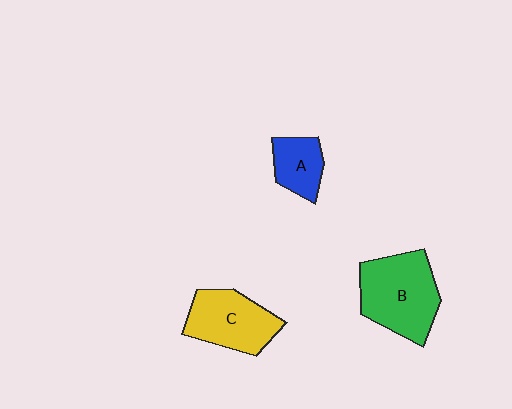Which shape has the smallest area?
Shape A (blue).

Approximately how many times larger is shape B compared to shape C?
Approximately 1.2 times.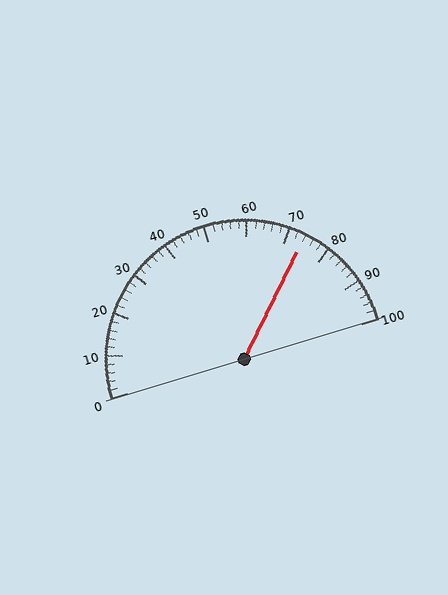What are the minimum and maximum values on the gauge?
The gauge ranges from 0 to 100.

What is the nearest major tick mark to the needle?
The nearest major tick mark is 70.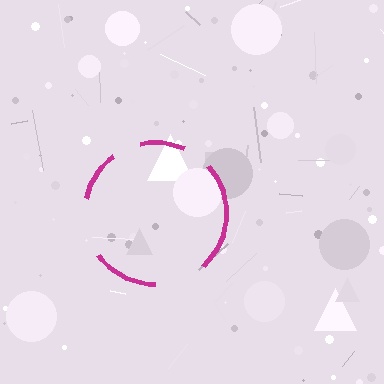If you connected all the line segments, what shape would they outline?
They would outline a circle.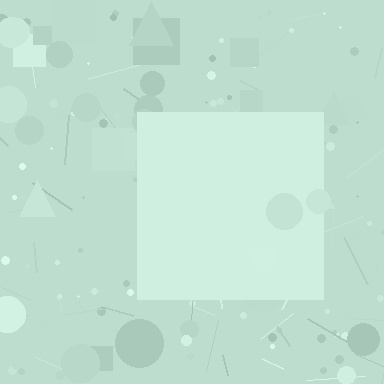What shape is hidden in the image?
A square is hidden in the image.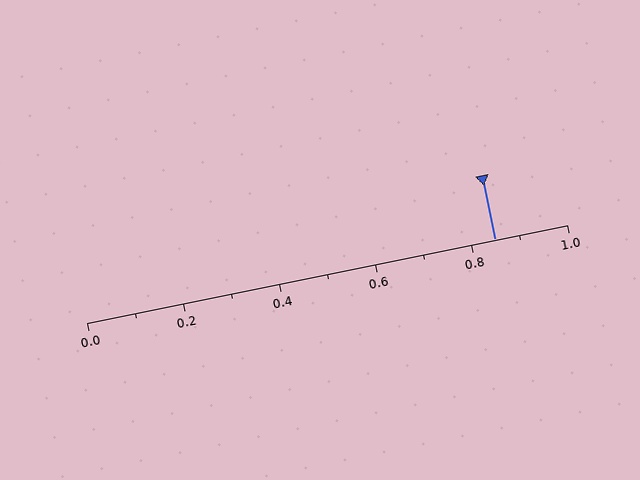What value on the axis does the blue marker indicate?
The marker indicates approximately 0.85.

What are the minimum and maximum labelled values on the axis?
The axis runs from 0.0 to 1.0.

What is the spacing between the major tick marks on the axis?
The major ticks are spaced 0.2 apart.